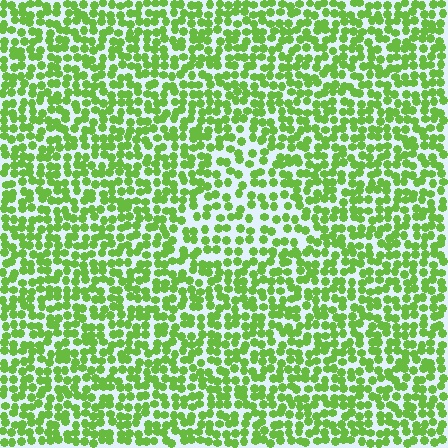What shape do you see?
I see a triangle.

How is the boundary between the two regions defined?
The boundary is defined by a change in element density (approximately 1.6x ratio). All elements are the same color, size, and shape.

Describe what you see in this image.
The image contains small lime elements arranged at two different densities. A triangle-shaped region is visible where the elements are less densely packed than the surrounding area.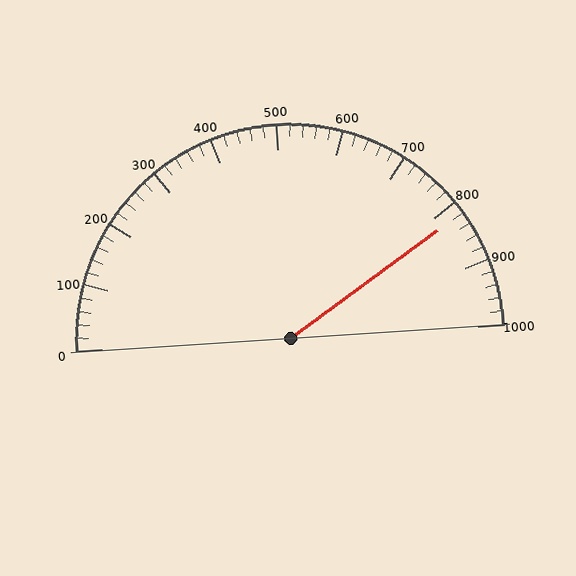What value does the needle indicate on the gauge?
The needle indicates approximately 820.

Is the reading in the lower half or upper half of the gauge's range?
The reading is in the upper half of the range (0 to 1000).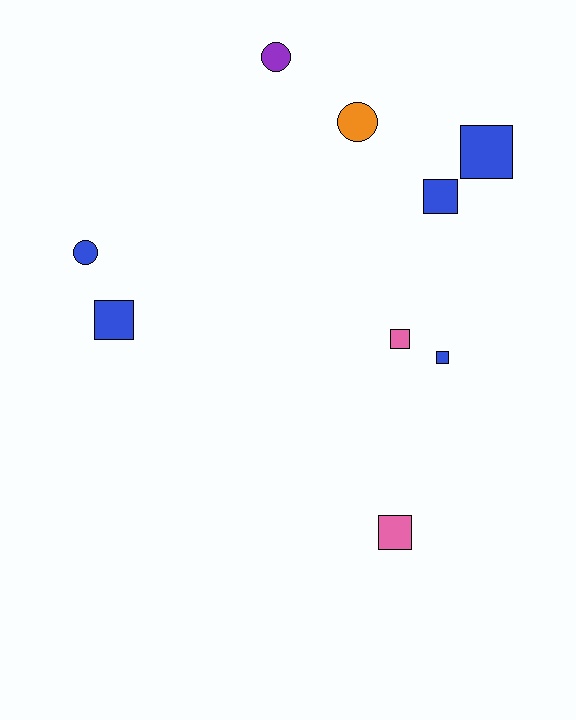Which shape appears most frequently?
Square, with 6 objects.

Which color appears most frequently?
Blue, with 5 objects.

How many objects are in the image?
There are 9 objects.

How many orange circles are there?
There is 1 orange circle.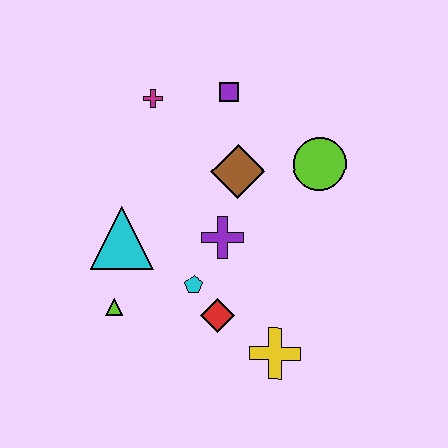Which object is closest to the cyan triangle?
The lime triangle is closest to the cyan triangle.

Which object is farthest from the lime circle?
The lime triangle is farthest from the lime circle.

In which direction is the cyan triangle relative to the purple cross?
The cyan triangle is to the left of the purple cross.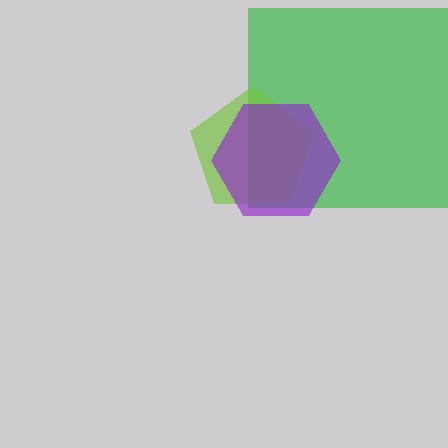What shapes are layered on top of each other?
The layered shapes are: a green square, a lime pentagon, a purple hexagon.